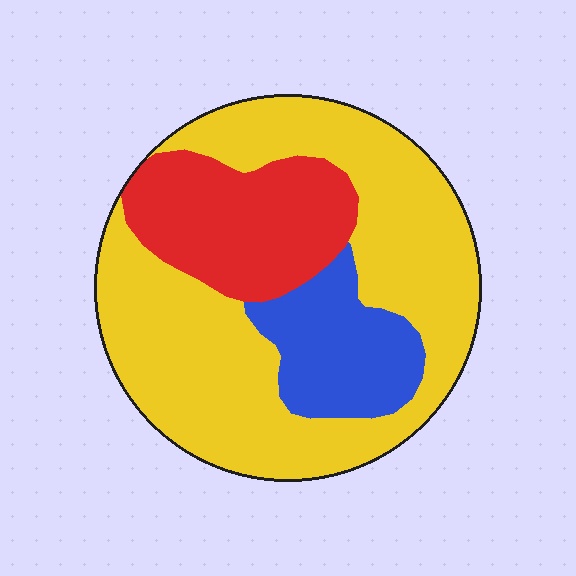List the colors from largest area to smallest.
From largest to smallest: yellow, red, blue.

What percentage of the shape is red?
Red covers about 20% of the shape.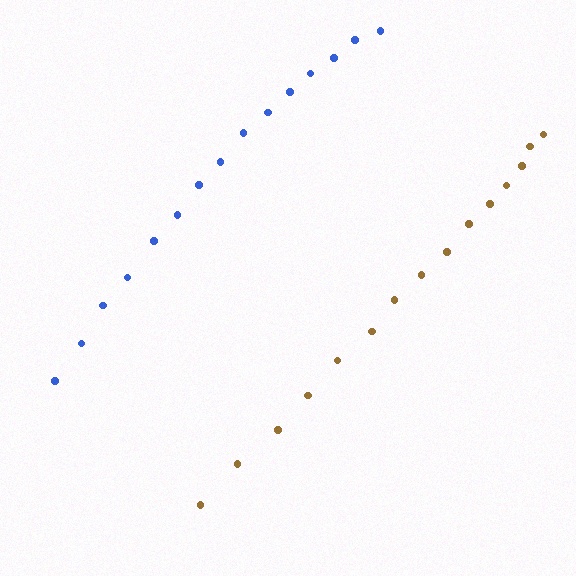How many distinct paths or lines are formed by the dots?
There are 2 distinct paths.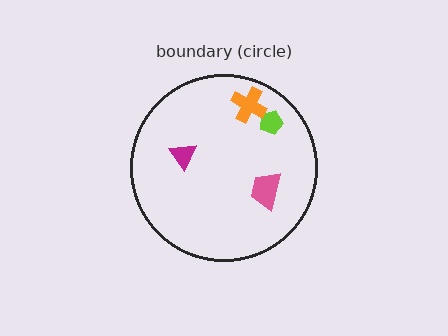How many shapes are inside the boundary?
4 inside, 0 outside.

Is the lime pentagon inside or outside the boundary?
Inside.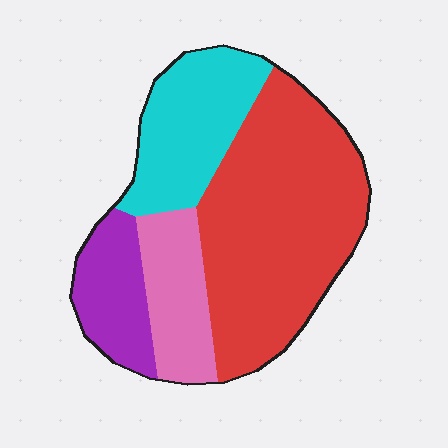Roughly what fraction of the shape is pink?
Pink covers roughly 15% of the shape.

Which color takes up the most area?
Red, at roughly 50%.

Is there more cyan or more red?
Red.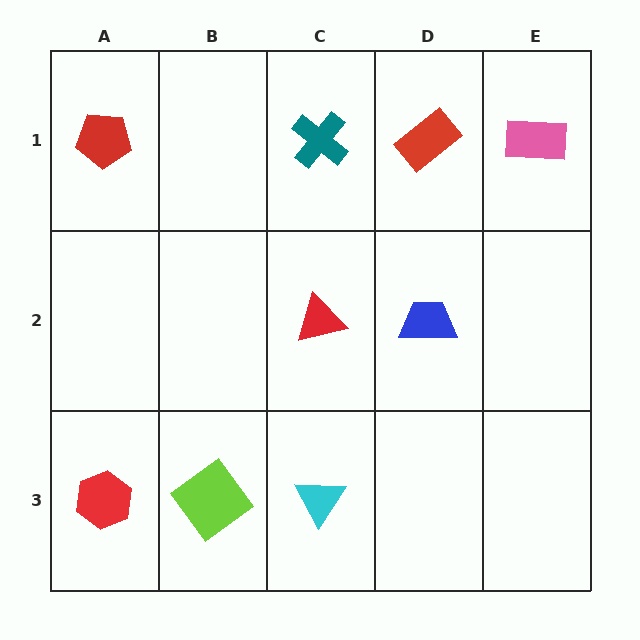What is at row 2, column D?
A blue trapezoid.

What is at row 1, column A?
A red pentagon.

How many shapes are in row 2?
2 shapes.